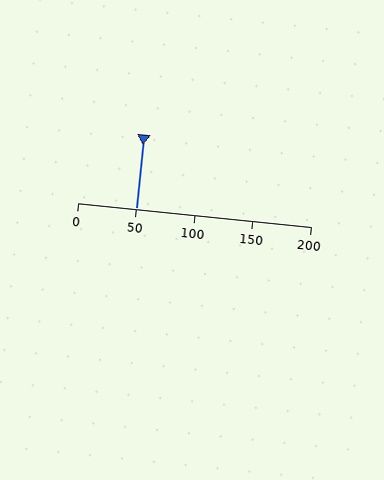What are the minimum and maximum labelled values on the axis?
The axis runs from 0 to 200.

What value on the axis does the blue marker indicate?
The marker indicates approximately 50.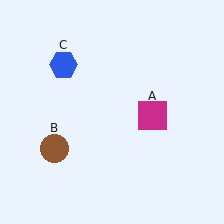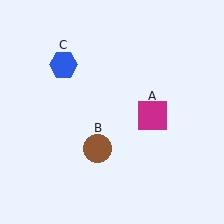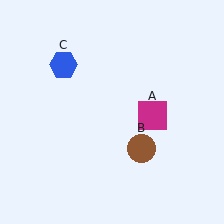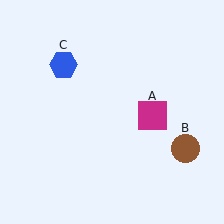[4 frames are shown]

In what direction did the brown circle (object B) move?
The brown circle (object B) moved right.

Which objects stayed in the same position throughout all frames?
Magenta square (object A) and blue hexagon (object C) remained stationary.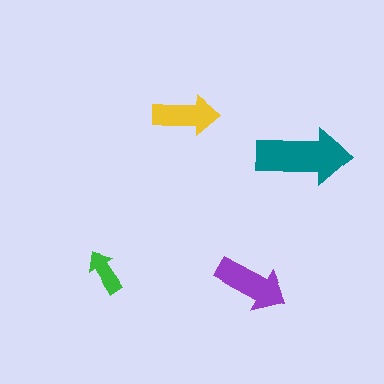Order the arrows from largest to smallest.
the teal one, the purple one, the yellow one, the green one.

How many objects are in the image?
There are 4 objects in the image.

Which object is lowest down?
The purple arrow is bottommost.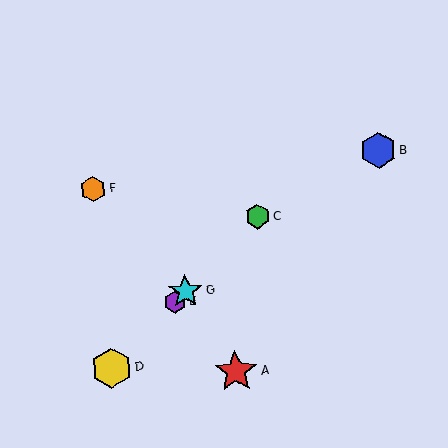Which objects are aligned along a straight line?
Objects C, D, E, G are aligned along a straight line.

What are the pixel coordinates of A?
Object A is at (236, 371).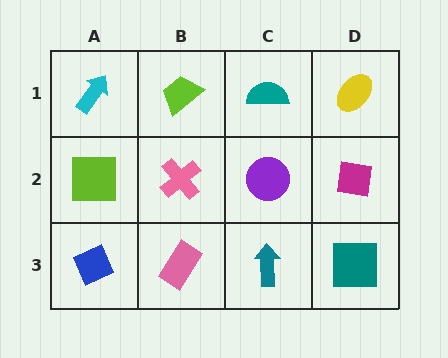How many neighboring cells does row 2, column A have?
3.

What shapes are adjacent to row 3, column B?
A pink cross (row 2, column B), a blue diamond (row 3, column A), a teal arrow (row 3, column C).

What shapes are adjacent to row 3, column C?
A purple circle (row 2, column C), a pink rectangle (row 3, column B), a teal square (row 3, column D).